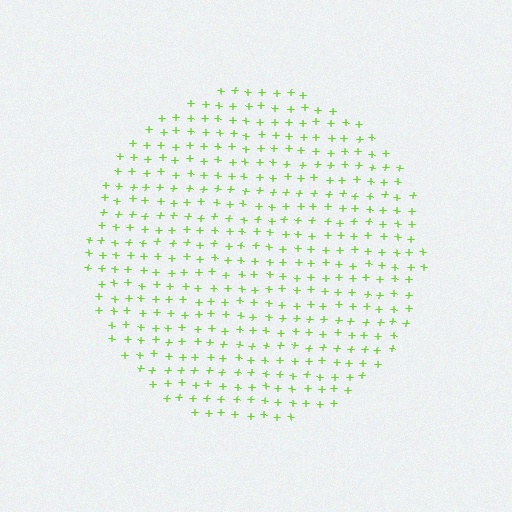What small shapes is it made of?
It is made of small plus signs.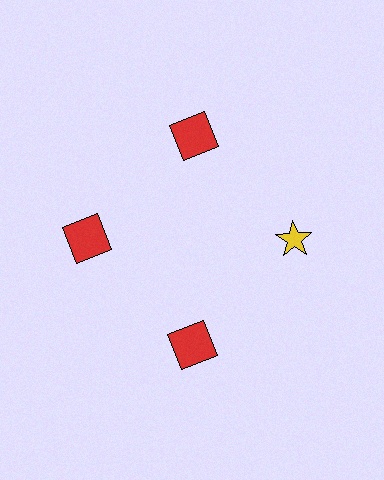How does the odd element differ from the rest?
It differs in both color (yellow instead of red) and shape (star instead of square).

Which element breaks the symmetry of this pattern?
The yellow star at roughly the 3 o'clock position breaks the symmetry. All other shapes are red squares.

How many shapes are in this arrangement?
There are 4 shapes arranged in a ring pattern.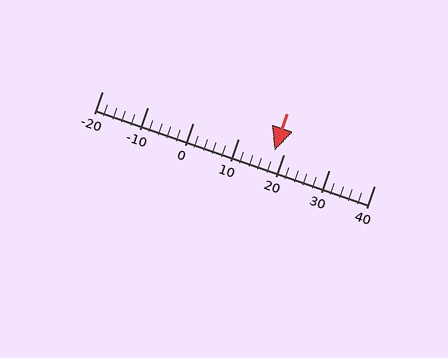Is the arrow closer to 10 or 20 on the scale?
The arrow is closer to 20.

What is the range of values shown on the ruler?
The ruler shows values from -20 to 40.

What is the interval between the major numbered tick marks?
The major tick marks are spaced 10 units apart.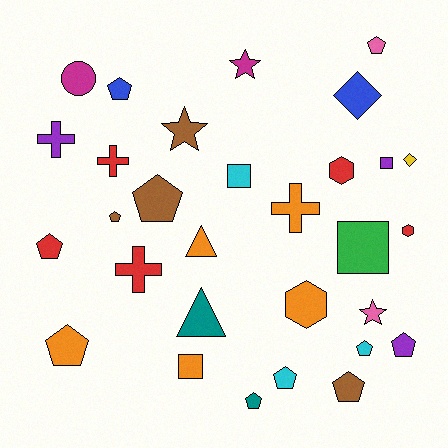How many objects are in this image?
There are 30 objects.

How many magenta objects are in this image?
There are 2 magenta objects.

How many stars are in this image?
There are 3 stars.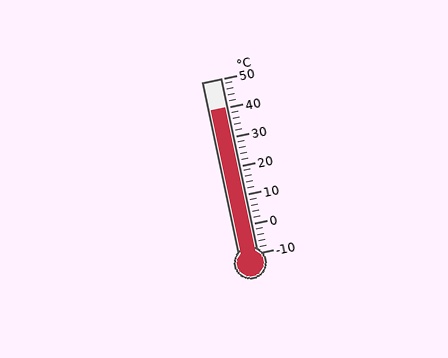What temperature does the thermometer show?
The thermometer shows approximately 40°C.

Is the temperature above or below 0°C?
The temperature is above 0°C.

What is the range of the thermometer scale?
The thermometer scale ranges from -10°C to 50°C.